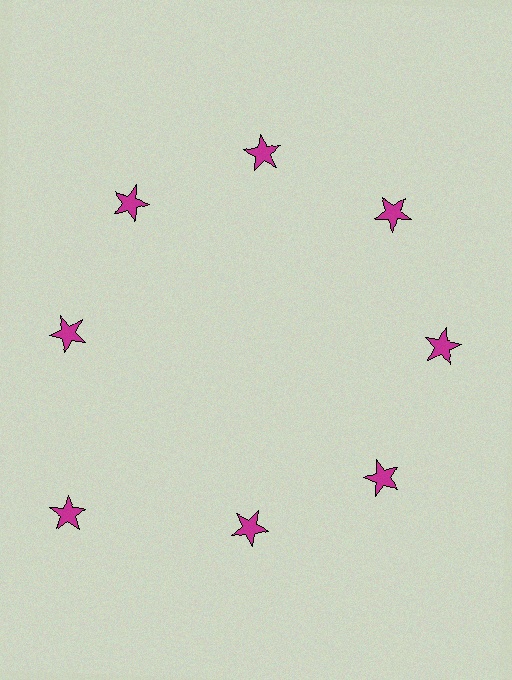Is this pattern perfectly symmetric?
No. The 8 magenta stars are arranged in a ring, but one element near the 8 o'clock position is pushed outward from the center, breaking the 8-fold rotational symmetry.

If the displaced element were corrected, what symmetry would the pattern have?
It would have 8-fold rotational symmetry — the pattern would map onto itself every 45 degrees.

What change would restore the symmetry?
The symmetry would be restored by moving it inward, back onto the ring so that all 8 stars sit at equal angles and equal distance from the center.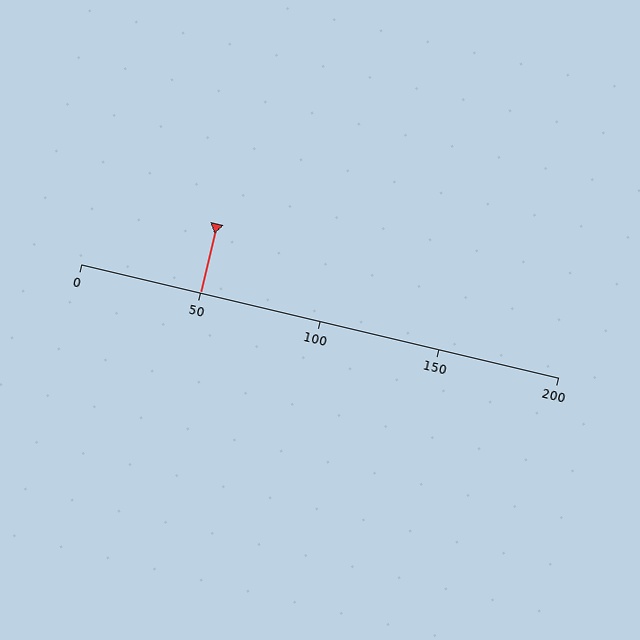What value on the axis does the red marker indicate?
The marker indicates approximately 50.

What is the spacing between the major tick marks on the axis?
The major ticks are spaced 50 apart.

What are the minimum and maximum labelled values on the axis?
The axis runs from 0 to 200.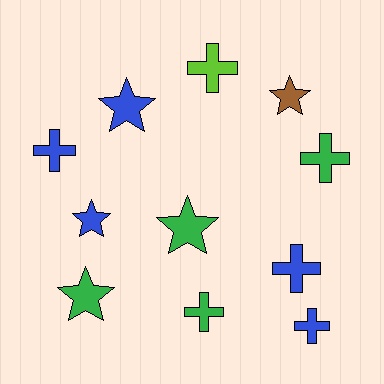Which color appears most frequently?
Blue, with 5 objects.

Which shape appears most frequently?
Cross, with 6 objects.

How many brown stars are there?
There is 1 brown star.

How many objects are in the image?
There are 11 objects.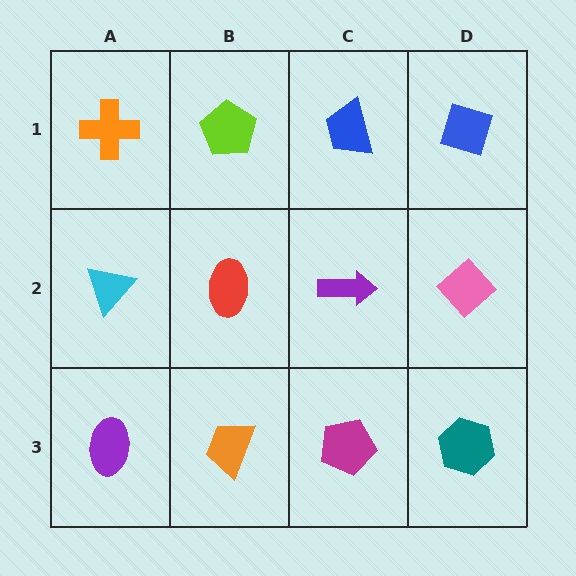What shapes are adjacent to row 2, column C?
A blue trapezoid (row 1, column C), a magenta pentagon (row 3, column C), a red ellipse (row 2, column B), a pink diamond (row 2, column D).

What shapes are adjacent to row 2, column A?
An orange cross (row 1, column A), a purple ellipse (row 3, column A), a red ellipse (row 2, column B).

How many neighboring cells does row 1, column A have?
2.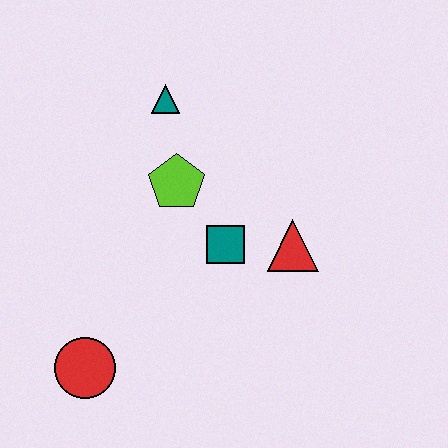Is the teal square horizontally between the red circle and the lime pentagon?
No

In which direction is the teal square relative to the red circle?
The teal square is to the right of the red circle.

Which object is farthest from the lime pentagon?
The red circle is farthest from the lime pentagon.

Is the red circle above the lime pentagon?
No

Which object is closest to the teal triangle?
The lime pentagon is closest to the teal triangle.